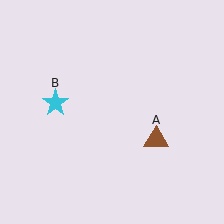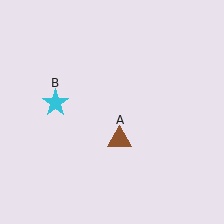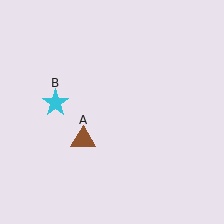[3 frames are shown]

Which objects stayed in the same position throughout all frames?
Cyan star (object B) remained stationary.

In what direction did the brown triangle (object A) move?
The brown triangle (object A) moved left.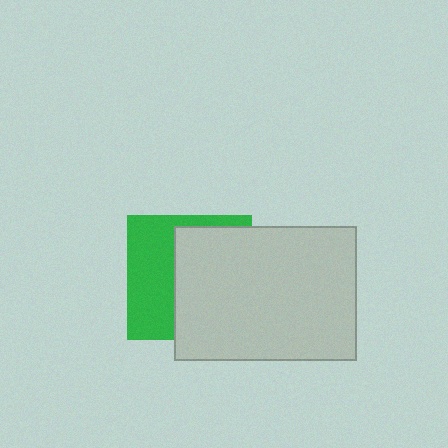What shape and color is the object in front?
The object in front is a light gray rectangle.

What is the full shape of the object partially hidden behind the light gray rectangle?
The partially hidden object is a green square.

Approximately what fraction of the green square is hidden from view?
Roughly 58% of the green square is hidden behind the light gray rectangle.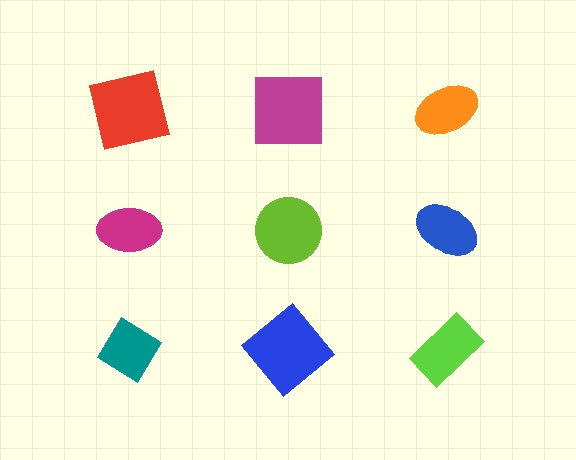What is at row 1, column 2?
A magenta square.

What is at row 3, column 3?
A lime rectangle.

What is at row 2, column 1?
A magenta ellipse.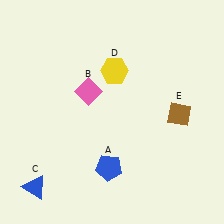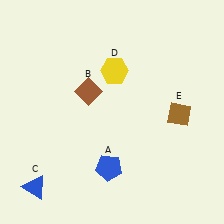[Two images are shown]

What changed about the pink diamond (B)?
In Image 1, B is pink. In Image 2, it changed to brown.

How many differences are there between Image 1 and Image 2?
There is 1 difference between the two images.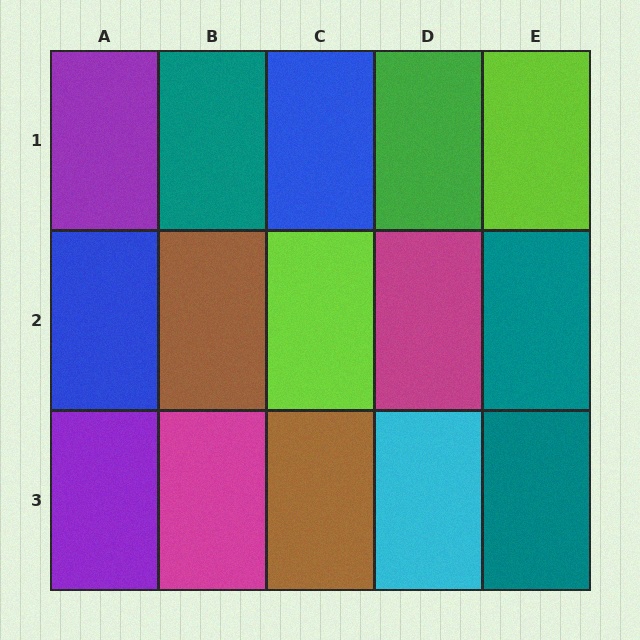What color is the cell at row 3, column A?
Purple.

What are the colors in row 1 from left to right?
Purple, teal, blue, green, lime.